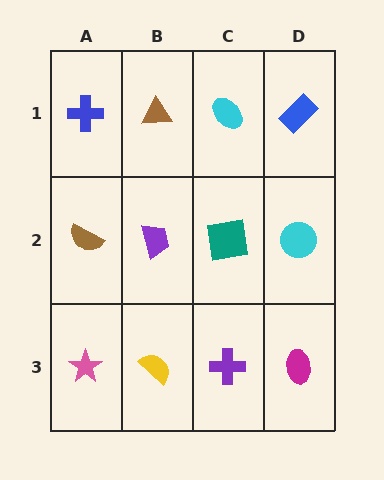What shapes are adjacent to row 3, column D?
A cyan circle (row 2, column D), a purple cross (row 3, column C).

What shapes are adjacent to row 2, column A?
A blue cross (row 1, column A), a pink star (row 3, column A), a purple trapezoid (row 2, column B).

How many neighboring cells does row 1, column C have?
3.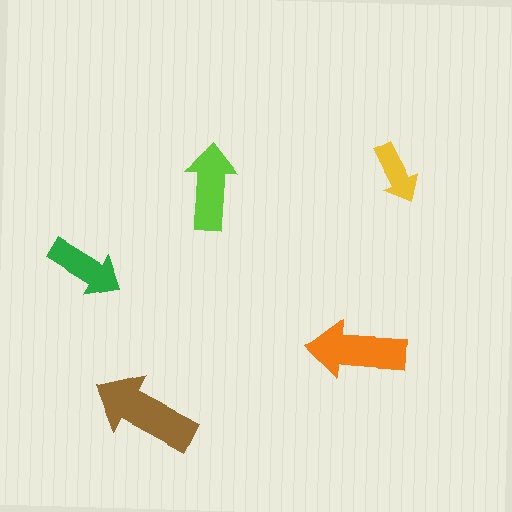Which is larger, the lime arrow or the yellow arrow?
The lime one.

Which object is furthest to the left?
The green arrow is leftmost.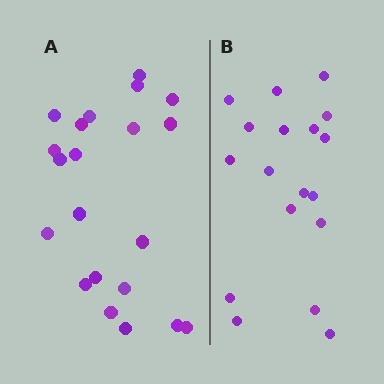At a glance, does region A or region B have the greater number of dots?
Region A (the left region) has more dots.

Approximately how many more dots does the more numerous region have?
Region A has just a few more — roughly 2 or 3 more dots than region B.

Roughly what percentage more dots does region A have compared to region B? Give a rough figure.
About 15% more.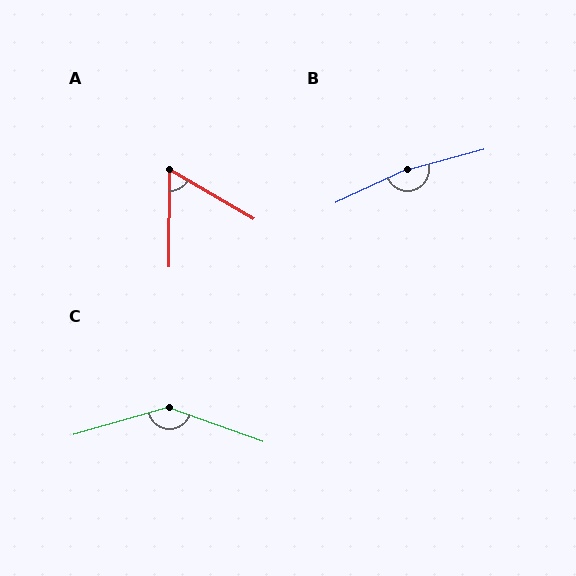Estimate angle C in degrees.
Approximately 144 degrees.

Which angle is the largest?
B, at approximately 170 degrees.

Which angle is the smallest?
A, at approximately 60 degrees.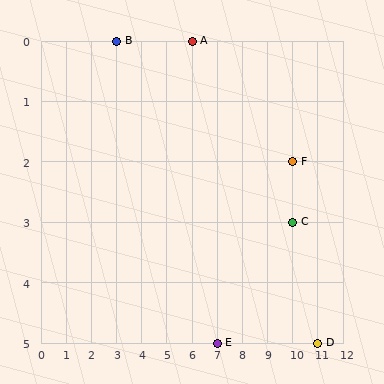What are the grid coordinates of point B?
Point B is at grid coordinates (3, 0).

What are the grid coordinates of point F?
Point F is at grid coordinates (10, 2).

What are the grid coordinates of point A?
Point A is at grid coordinates (6, 0).